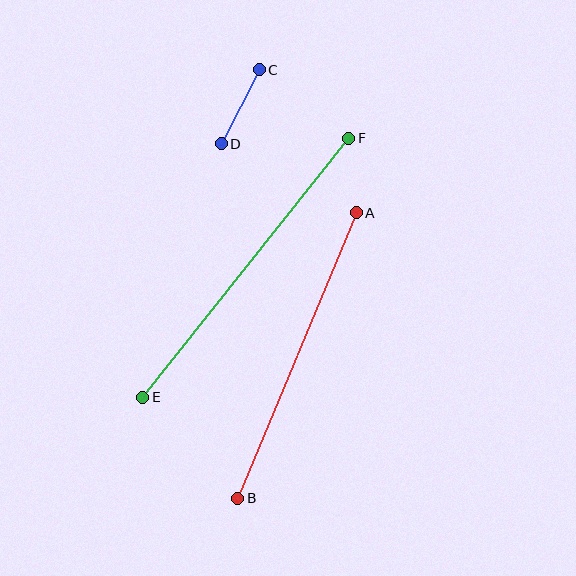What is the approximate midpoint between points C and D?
The midpoint is at approximately (240, 107) pixels.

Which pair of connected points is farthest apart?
Points E and F are farthest apart.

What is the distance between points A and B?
The distance is approximately 309 pixels.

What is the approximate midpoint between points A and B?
The midpoint is at approximately (297, 356) pixels.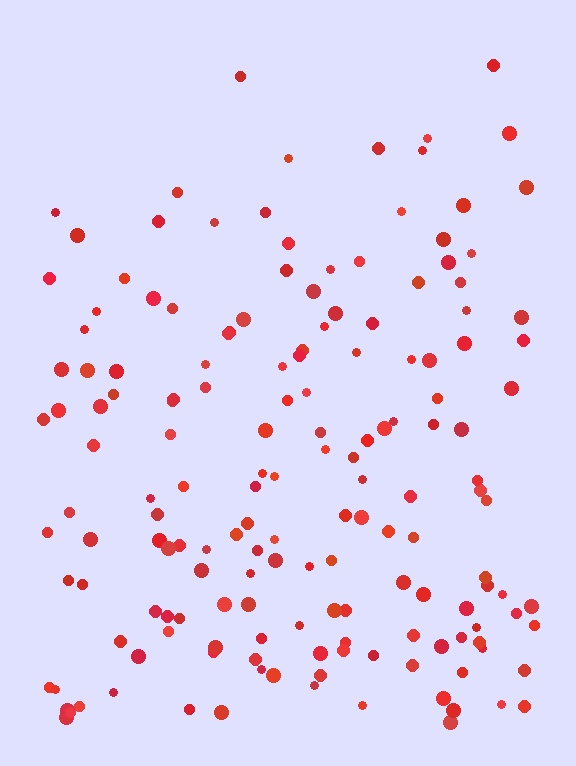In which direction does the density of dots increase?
From top to bottom, with the bottom side densest.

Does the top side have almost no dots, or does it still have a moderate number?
Still a moderate number, just noticeably fewer than the bottom.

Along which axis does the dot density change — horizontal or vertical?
Vertical.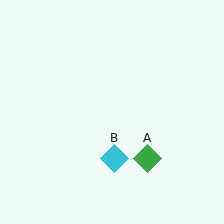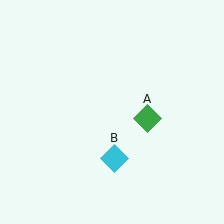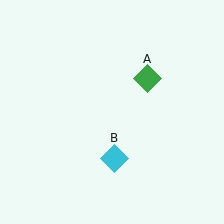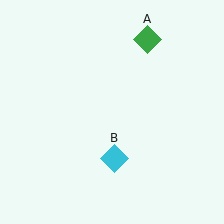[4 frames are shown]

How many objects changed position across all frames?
1 object changed position: green diamond (object A).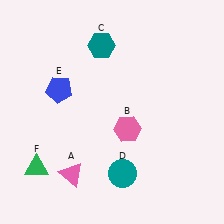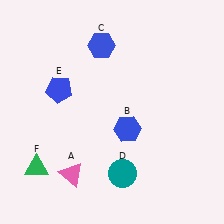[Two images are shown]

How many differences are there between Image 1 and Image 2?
There are 2 differences between the two images.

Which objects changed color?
B changed from pink to blue. C changed from teal to blue.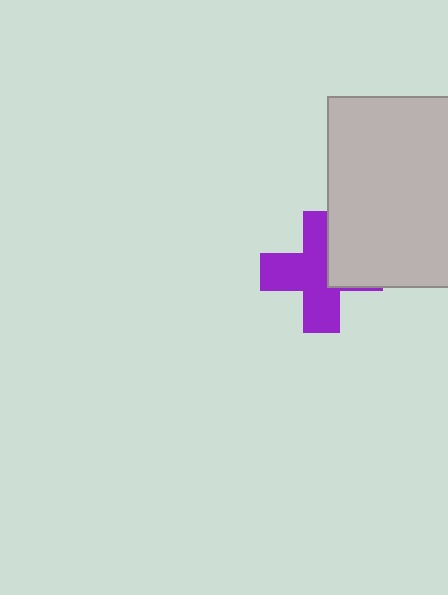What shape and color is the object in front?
The object in front is a light gray rectangle.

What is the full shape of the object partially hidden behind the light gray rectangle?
The partially hidden object is a purple cross.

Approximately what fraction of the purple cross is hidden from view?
Roughly 31% of the purple cross is hidden behind the light gray rectangle.